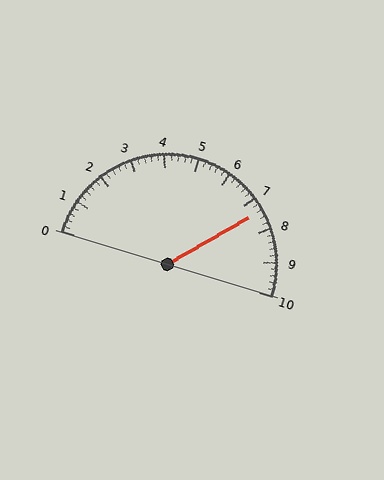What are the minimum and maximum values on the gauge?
The gauge ranges from 0 to 10.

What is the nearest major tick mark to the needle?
The nearest major tick mark is 7.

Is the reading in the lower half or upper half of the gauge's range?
The reading is in the upper half of the range (0 to 10).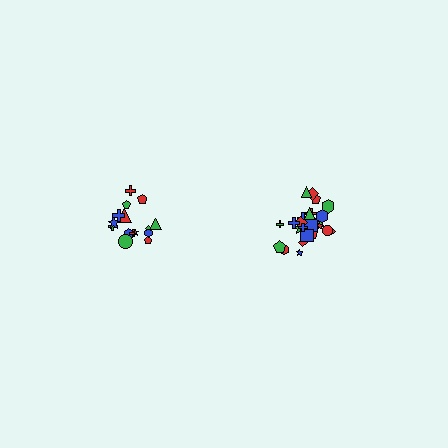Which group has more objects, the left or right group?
The right group.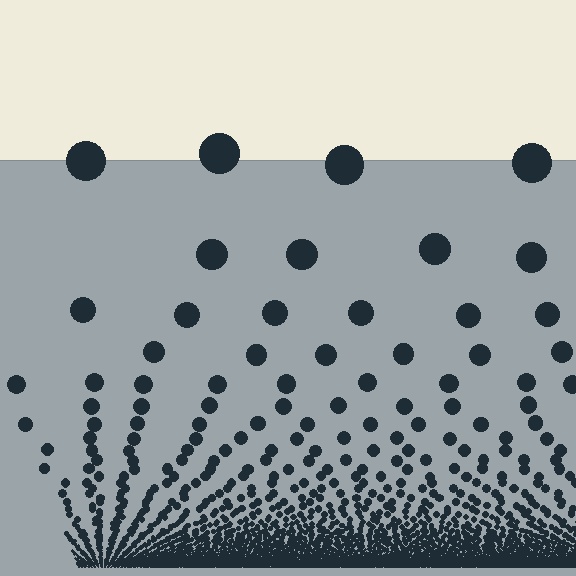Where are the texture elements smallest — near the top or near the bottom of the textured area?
Near the bottom.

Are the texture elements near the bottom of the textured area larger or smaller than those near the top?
Smaller. The gradient is inverted — elements near the bottom are smaller and denser.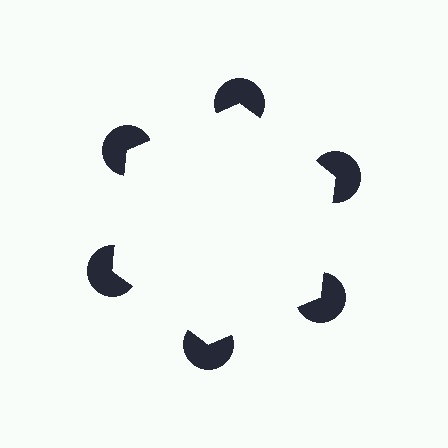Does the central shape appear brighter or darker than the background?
It typically appears slightly brighter than the background, even though no actual brightness change is drawn.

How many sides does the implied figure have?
6 sides.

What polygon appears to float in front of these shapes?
An illusory hexagon — its edges are inferred from the aligned wedge cuts in the pac-man discs, not physically drawn.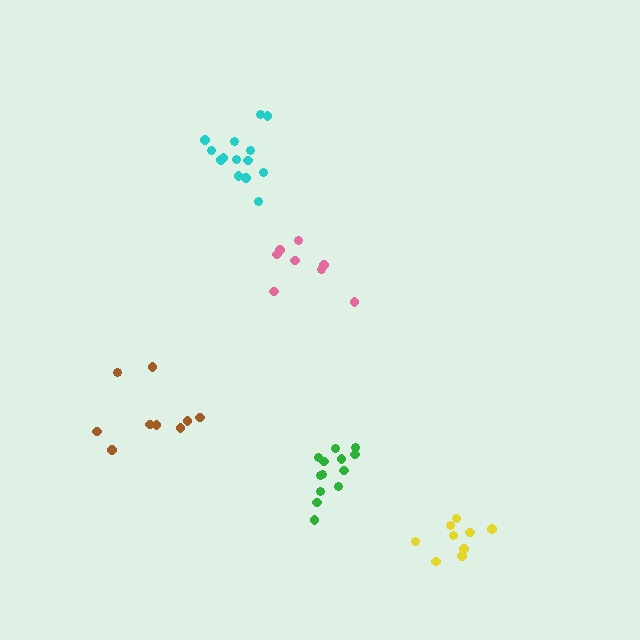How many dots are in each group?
Group 1: 8 dots, Group 2: 9 dots, Group 3: 14 dots, Group 4: 9 dots, Group 5: 13 dots (53 total).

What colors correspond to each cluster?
The clusters are colored: pink, yellow, cyan, brown, green.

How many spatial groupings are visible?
There are 5 spatial groupings.